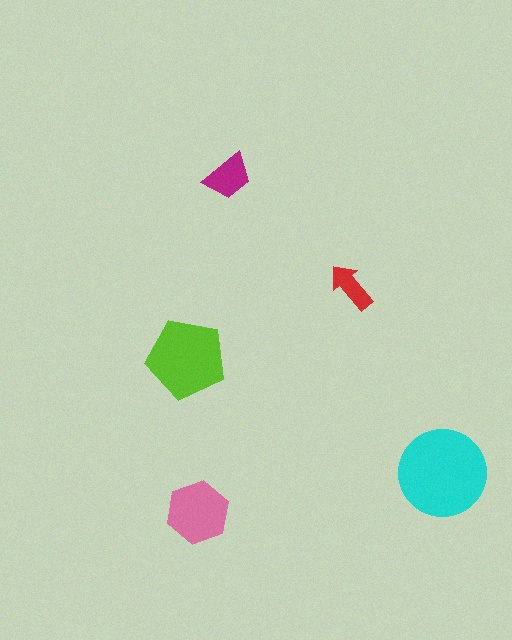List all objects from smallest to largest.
The red arrow, the magenta trapezoid, the pink hexagon, the lime pentagon, the cyan circle.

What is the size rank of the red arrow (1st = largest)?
5th.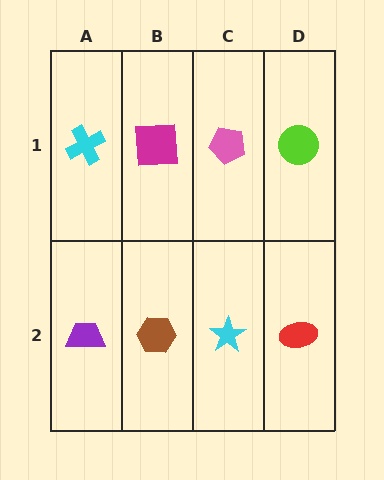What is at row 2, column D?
A red ellipse.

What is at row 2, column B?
A brown hexagon.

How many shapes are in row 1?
4 shapes.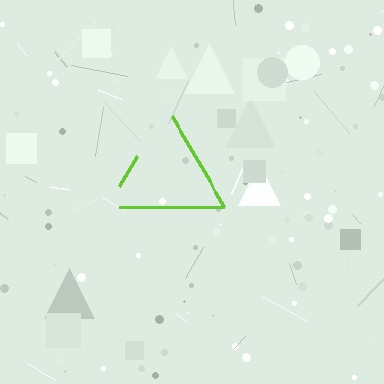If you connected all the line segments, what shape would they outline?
They would outline a triangle.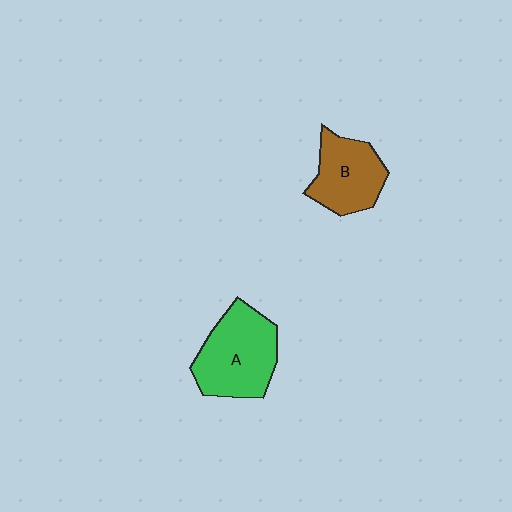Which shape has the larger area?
Shape A (green).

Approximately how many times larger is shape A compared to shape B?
Approximately 1.3 times.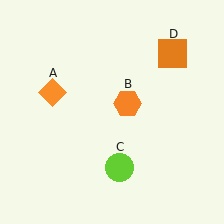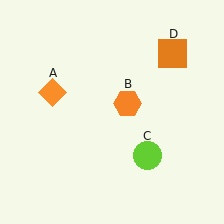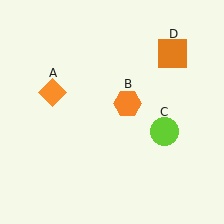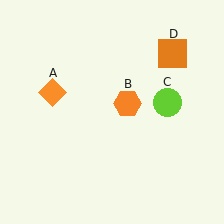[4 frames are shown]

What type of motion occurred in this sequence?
The lime circle (object C) rotated counterclockwise around the center of the scene.